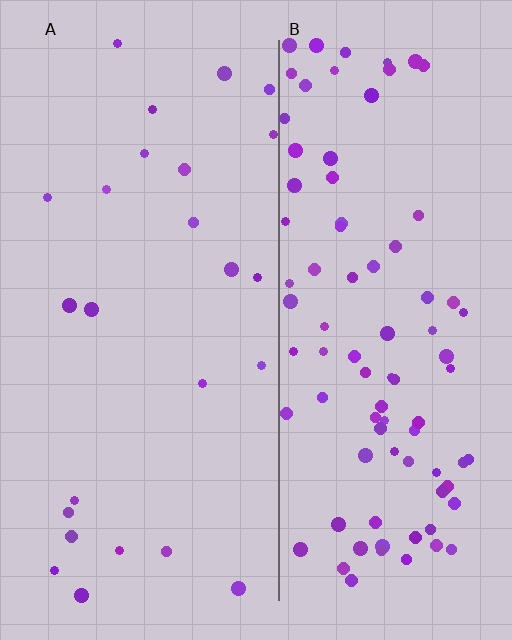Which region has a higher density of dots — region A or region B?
B (the right).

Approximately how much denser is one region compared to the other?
Approximately 3.6× — region B over region A.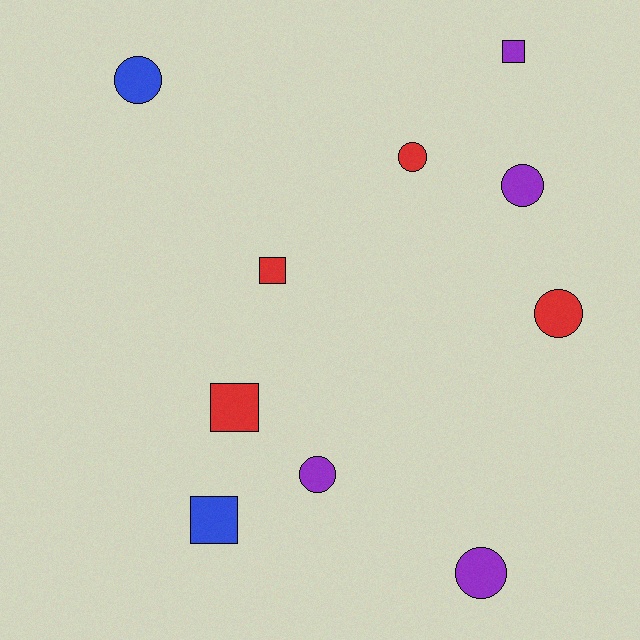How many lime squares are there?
There are no lime squares.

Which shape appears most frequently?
Circle, with 6 objects.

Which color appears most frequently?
Purple, with 4 objects.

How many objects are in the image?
There are 10 objects.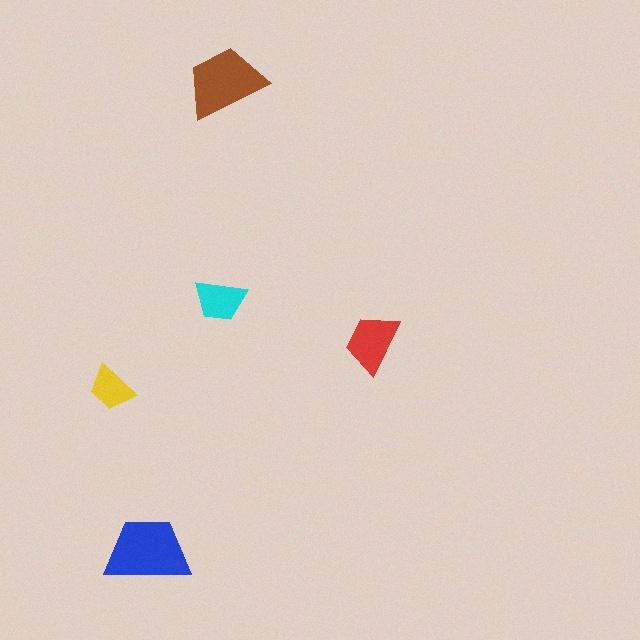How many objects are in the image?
There are 5 objects in the image.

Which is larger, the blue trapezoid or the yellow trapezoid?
The blue one.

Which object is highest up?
The brown trapezoid is topmost.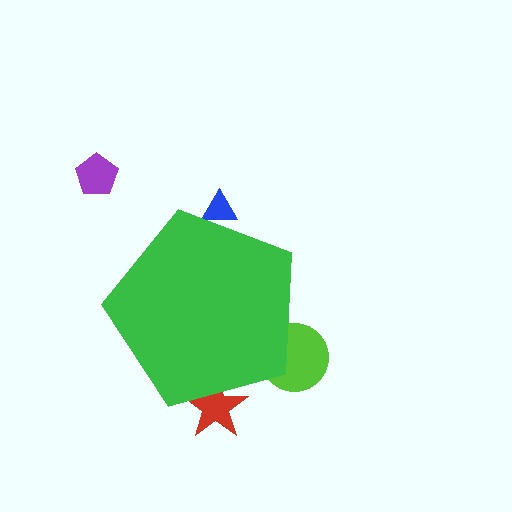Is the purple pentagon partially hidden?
No, the purple pentagon is fully visible.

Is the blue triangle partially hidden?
Yes, the blue triangle is partially hidden behind the green pentagon.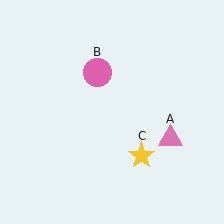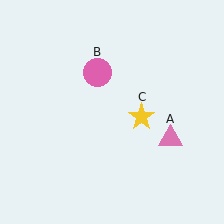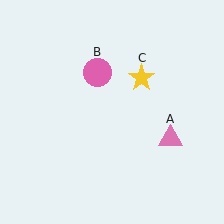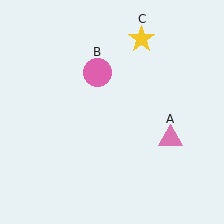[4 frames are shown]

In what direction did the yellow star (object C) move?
The yellow star (object C) moved up.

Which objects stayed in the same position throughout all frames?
Pink triangle (object A) and pink circle (object B) remained stationary.